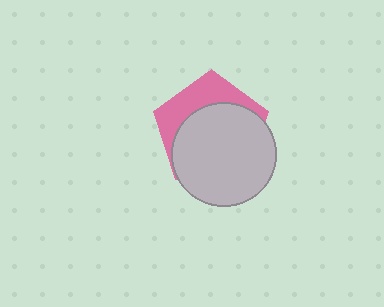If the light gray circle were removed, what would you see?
You would see the complete pink pentagon.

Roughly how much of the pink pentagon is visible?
A small part of it is visible (roughly 33%).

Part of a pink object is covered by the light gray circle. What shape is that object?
It is a pentagon.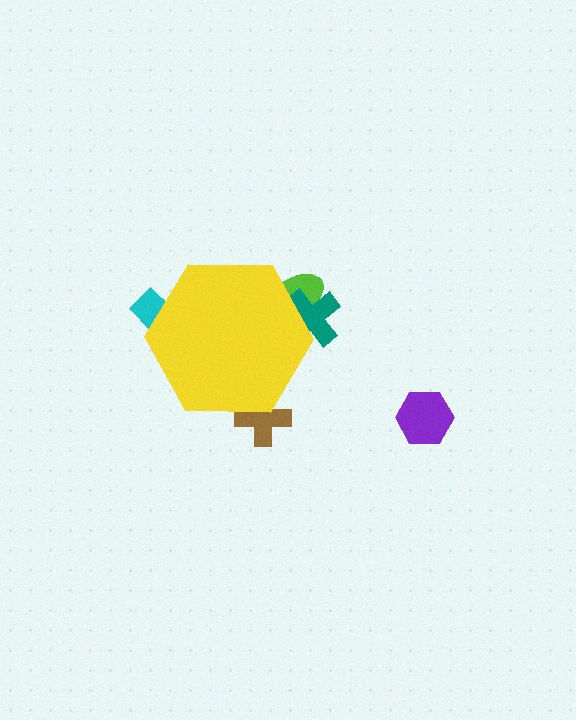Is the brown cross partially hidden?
Yes, the brown cross is partially hidden behind the yellow hexagon.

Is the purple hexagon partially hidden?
No, the purple hexagon is fully visible.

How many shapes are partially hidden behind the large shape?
4 shapes are partially hidden.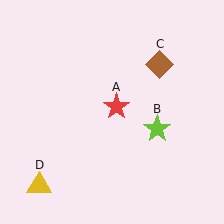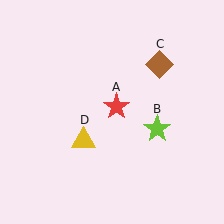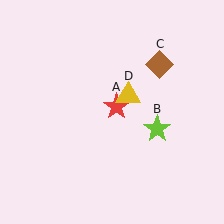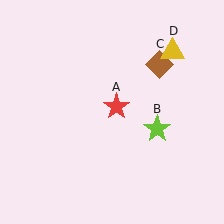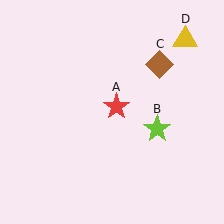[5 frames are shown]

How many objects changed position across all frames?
1 object changed position: yellow triangle (object D).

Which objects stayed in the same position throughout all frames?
Red star (object A) and lime star (object B) and brown diamond (object C) remained stationary.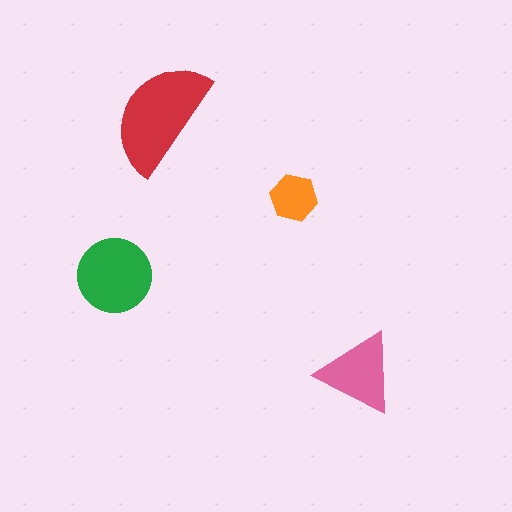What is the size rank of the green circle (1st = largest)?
2nd.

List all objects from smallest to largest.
The orange hexagon, the pink triangle, the green circle, the red semicircle.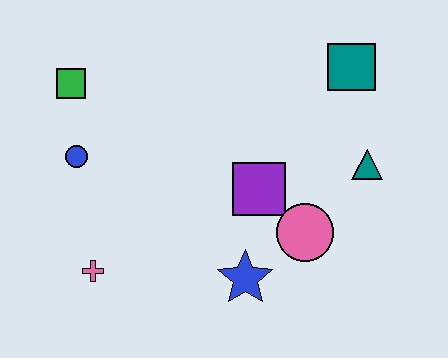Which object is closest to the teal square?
The teal triangle is closest to the teal square.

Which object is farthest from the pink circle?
The green square is farthest from the pink circle.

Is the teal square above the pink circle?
Yes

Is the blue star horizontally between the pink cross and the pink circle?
Yes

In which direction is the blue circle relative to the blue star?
The blue circle is to the left of the blue star.